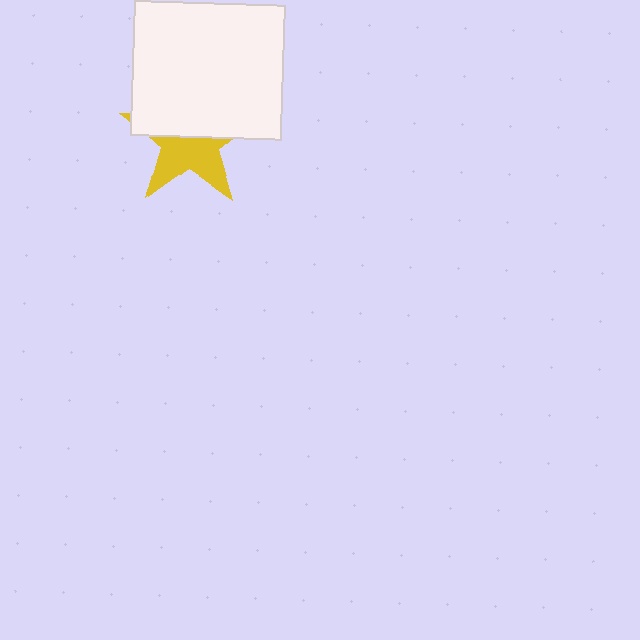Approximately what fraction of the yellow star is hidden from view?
Roughly 52% of the yellow star is hidden behind the white rectangle.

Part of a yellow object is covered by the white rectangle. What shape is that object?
It is a star.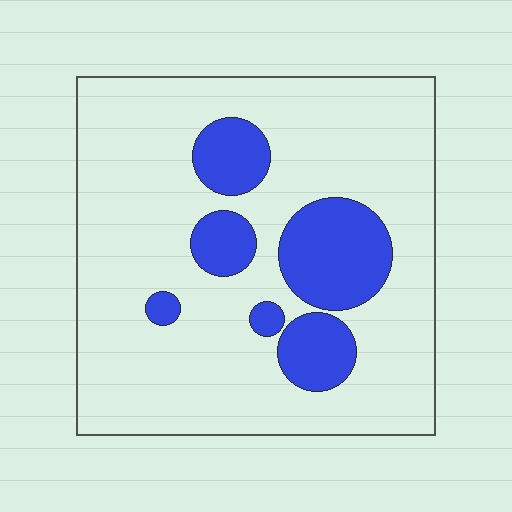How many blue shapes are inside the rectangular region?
6.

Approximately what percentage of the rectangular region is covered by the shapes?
Approximately 20%.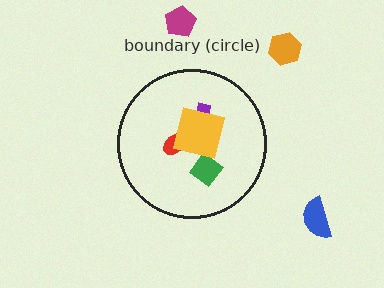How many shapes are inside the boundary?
4 inside, 3 outside.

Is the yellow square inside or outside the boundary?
Inside.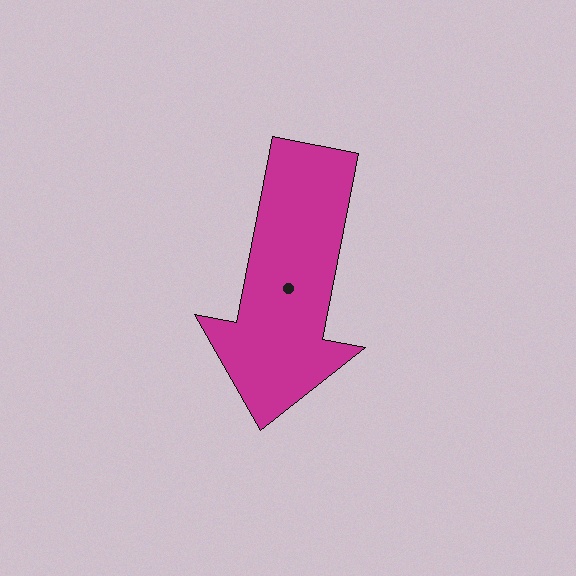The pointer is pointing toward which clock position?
Roughly 6 o'clock.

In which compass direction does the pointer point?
South.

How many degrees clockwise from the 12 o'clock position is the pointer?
Approximately 191 degrees.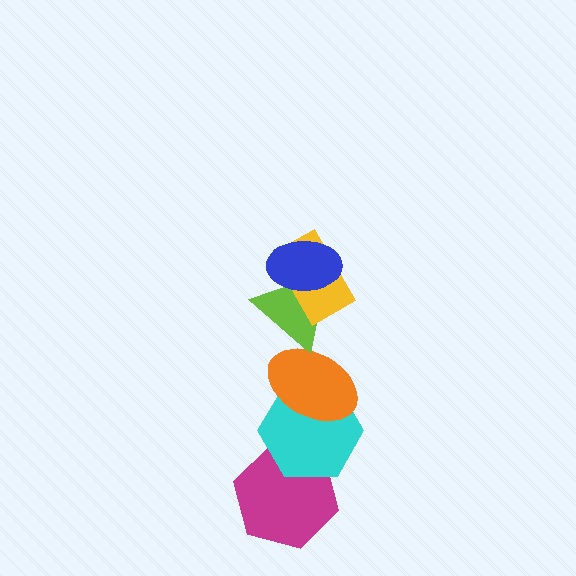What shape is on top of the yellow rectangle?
The blue ellipse is on top of the yellow rectangle.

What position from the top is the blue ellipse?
The blue ellipse is 1st from the top.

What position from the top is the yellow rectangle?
The yellow rectangle is 2nd from the top.